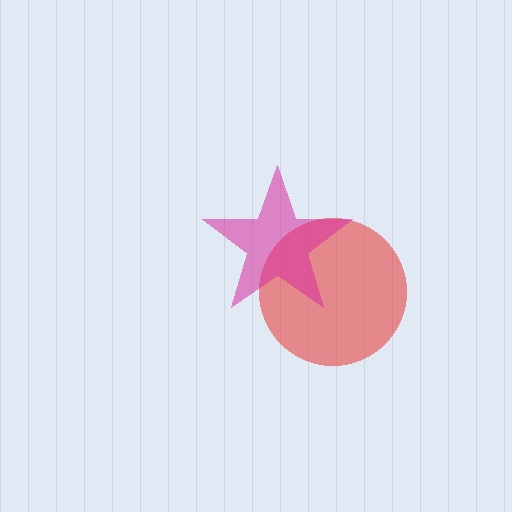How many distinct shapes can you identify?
There are 2 distinct shapes: a red circle, a magenta star.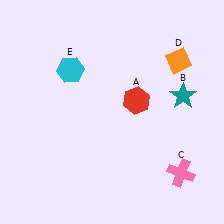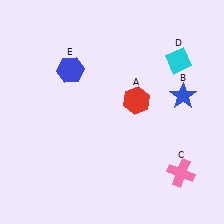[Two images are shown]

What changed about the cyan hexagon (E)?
In Image 1, E is cyan. In Image 2, it changed to blue.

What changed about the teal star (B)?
In Image 1, B is teal. In Image 2, it changed to blue.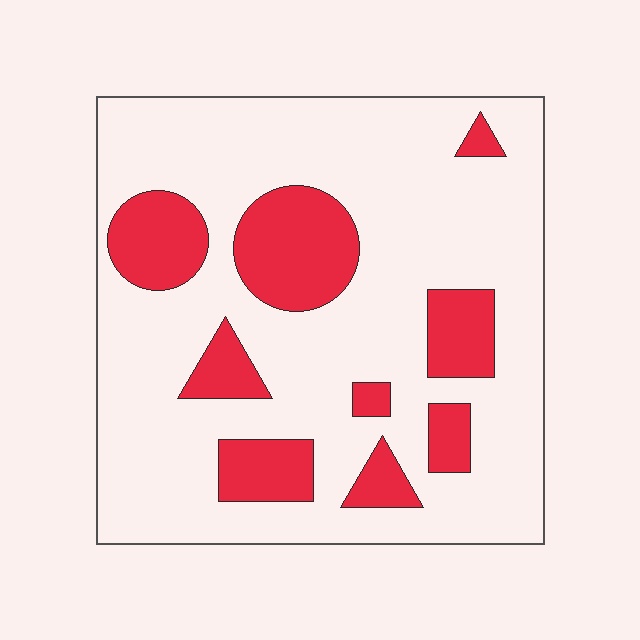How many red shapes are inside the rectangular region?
9.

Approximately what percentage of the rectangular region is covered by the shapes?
Approximately 25%.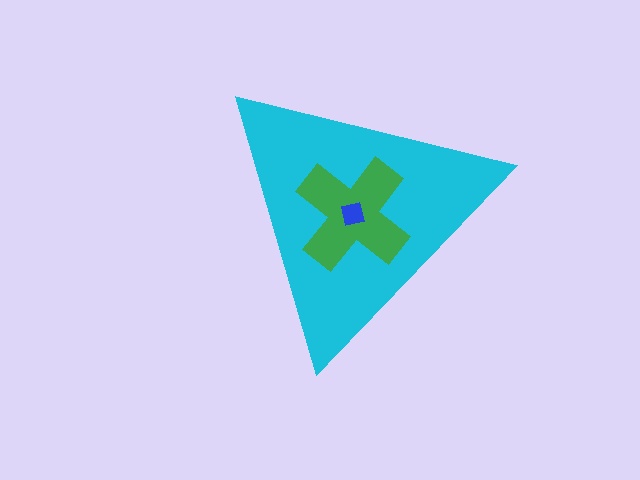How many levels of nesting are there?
3.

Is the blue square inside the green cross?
Yes.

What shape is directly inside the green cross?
The blue square.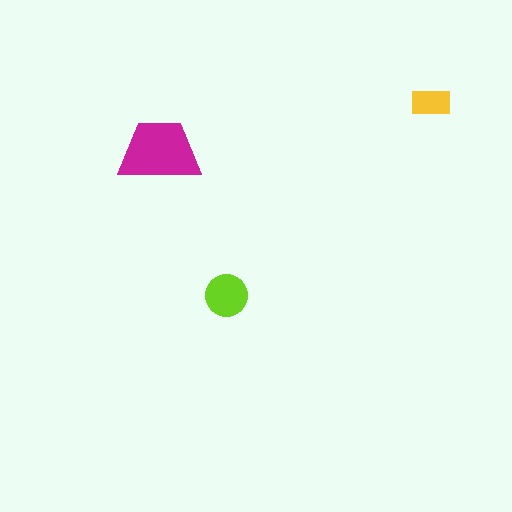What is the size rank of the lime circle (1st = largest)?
2nd.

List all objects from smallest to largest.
The yellow rectangle, the lime circle, the magenta trapezoid.